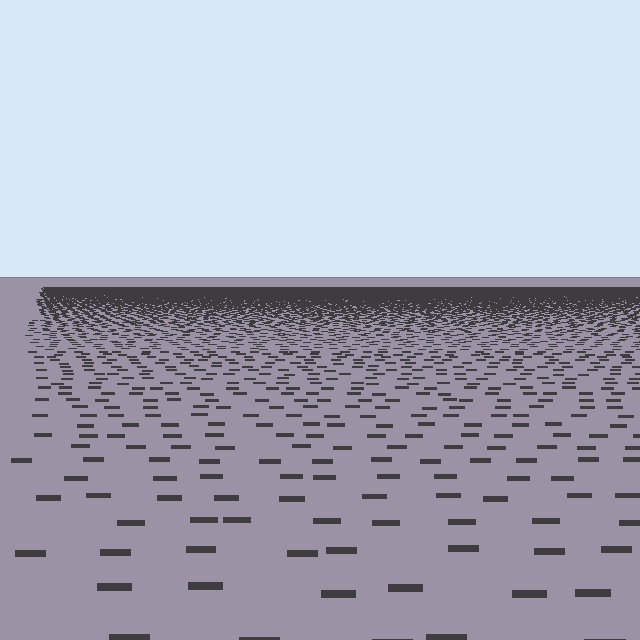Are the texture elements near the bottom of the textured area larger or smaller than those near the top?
Larger. Near the bottom, elements are closer to the viewer and appear at a bigger on-screen size.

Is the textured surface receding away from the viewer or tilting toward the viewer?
The surface is receding away from the viewer. Texture elements get smaller and denser toward the top.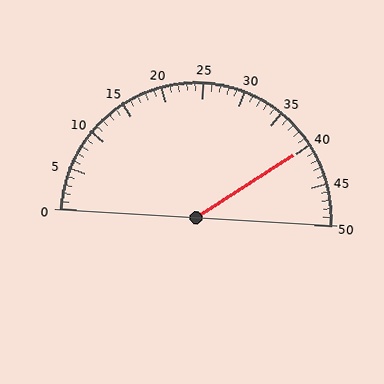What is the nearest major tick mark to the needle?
The nearest major tick mark is 40.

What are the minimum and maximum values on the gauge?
The gauge ranges from 0 to 50.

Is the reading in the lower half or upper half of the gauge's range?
The reading is in the upper half of the range (0 to 50).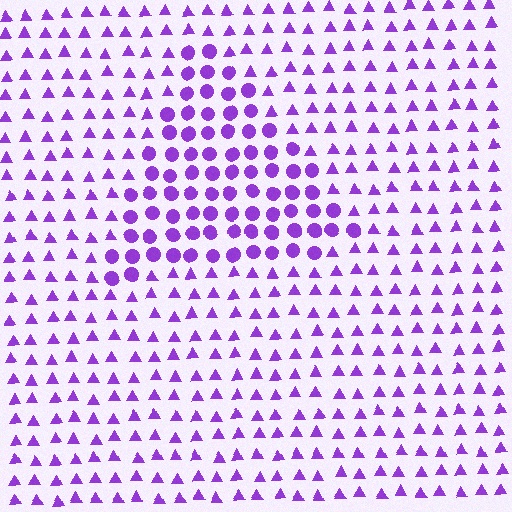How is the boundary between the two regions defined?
The boundary is defined by a change in element shape: circles inside vs. triangles outside. All elements share the same color and spacing.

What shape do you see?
I see a triangle.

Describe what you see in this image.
The image is filled with small purple elements arranged in a uniform grid. A triangle-shaped region contains circles, while the surrounding area contains triangles. The boundary is defined purely by the change in element shape.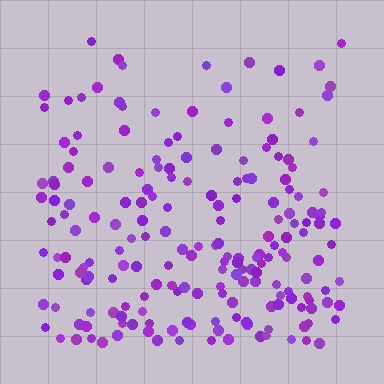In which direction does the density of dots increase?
From top to bottom, with the bottom side densest.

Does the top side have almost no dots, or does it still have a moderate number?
Still a moderate number, just noticeably fewer than the bottom.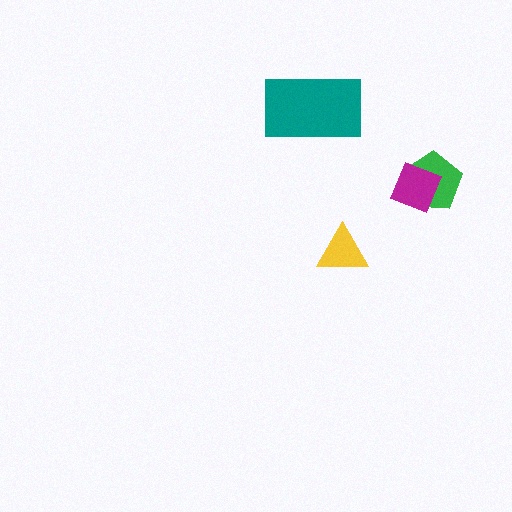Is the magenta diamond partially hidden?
No, no other shape covers it.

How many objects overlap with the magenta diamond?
1 object overlaps with the magenta diamond.